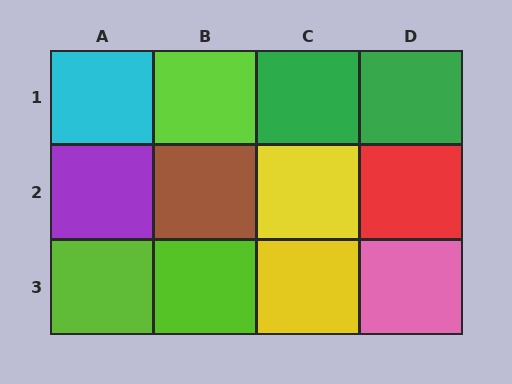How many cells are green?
2 cells are green.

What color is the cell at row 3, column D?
Pink.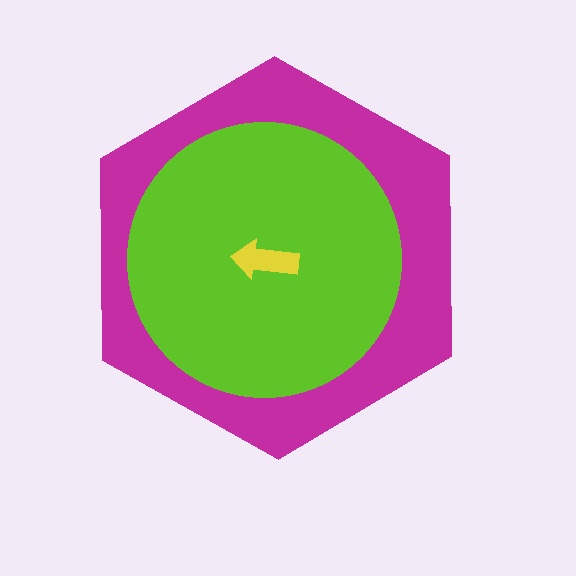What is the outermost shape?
The magenta hexagon.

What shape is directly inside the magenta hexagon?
The lime circle.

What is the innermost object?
The yellow arrow.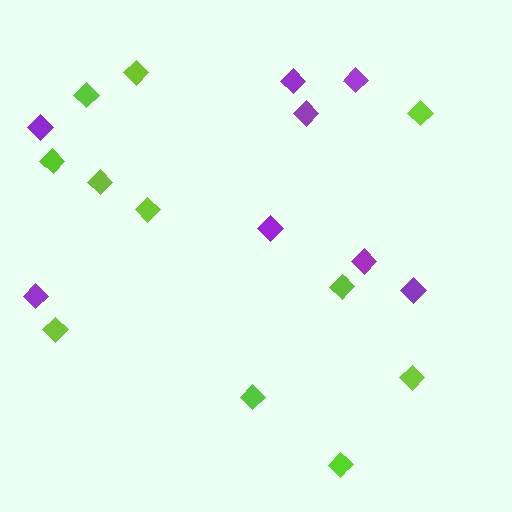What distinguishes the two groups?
There are 2 groups: one group of purple diamonds (8) and one group of lime diamonds (11).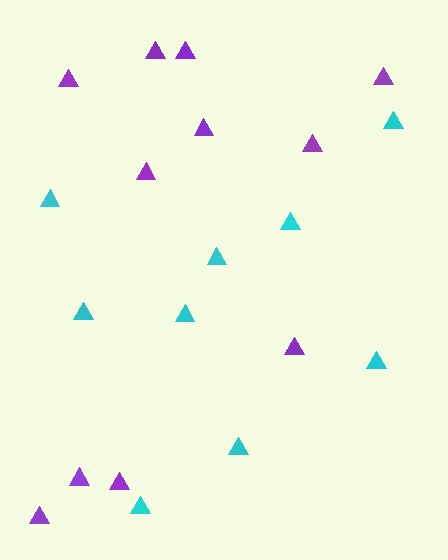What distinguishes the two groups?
There are 2 groups: one group of cyan triangles (9) and one group of purple triangles (11).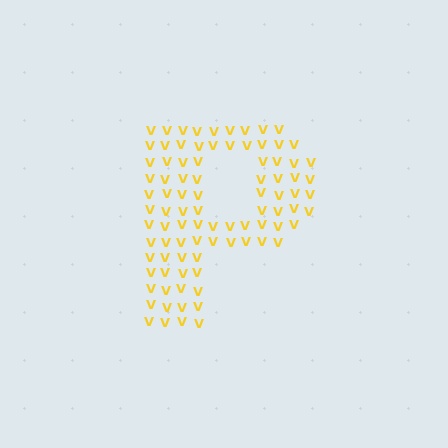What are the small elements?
The small elements are letter V's.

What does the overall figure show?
The overall figure shows the letter P.